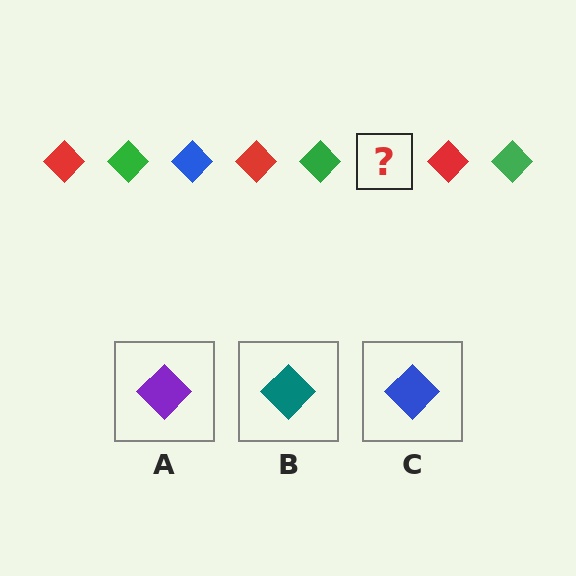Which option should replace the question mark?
Option C.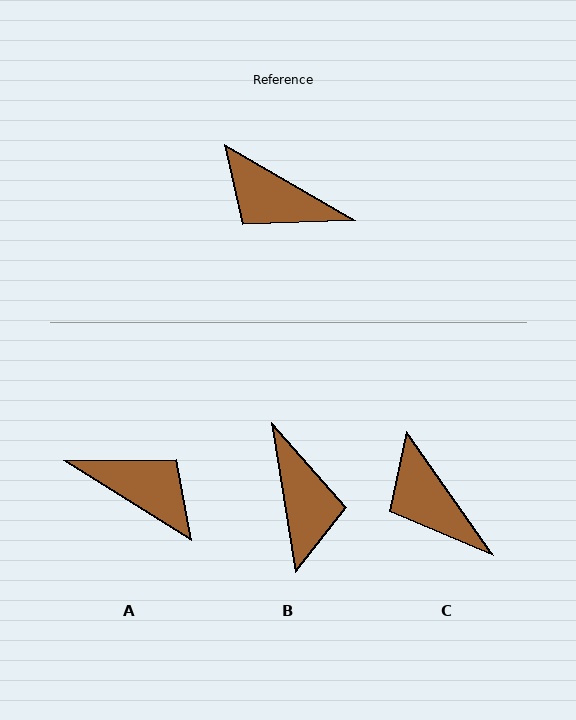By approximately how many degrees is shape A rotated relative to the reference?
Approximately 178 degrees counter-clockwise.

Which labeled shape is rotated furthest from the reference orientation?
A, about 178 degrees away.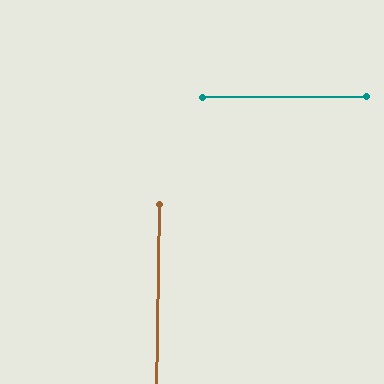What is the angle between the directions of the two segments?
Approximately 88 degrees.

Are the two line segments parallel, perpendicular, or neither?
Perpendicular — they meet at approximately 88°.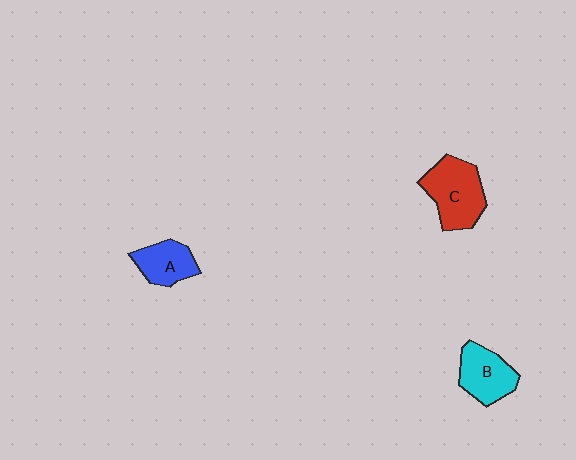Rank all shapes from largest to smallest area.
From largest to smallest: C (red), B (cyan), A (blue).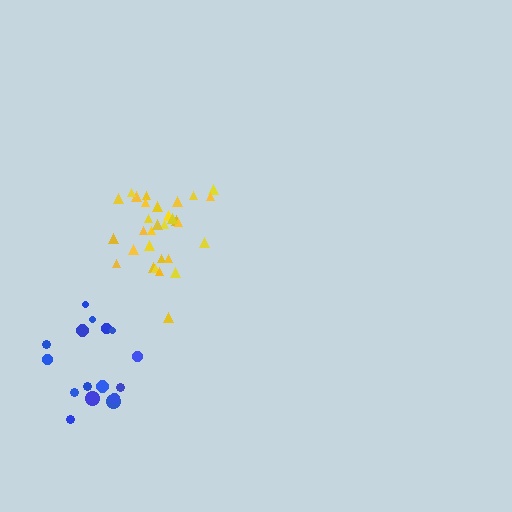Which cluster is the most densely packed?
Yellow.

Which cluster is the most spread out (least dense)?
Blue.